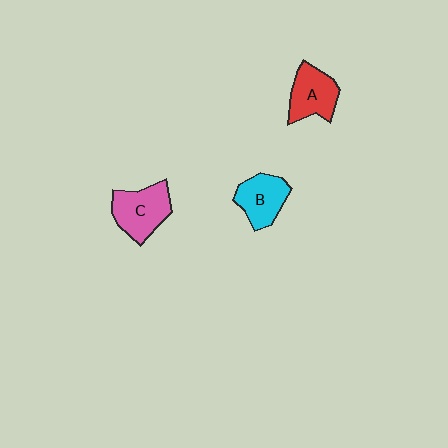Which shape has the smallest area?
Shape B (cyan).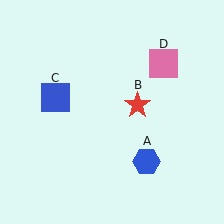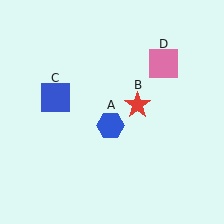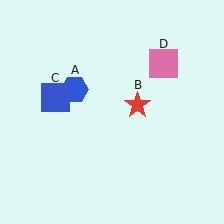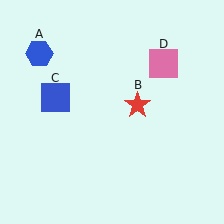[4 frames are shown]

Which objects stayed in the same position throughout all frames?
Red star (object B) and blue square (object C) and pink square (object D) remained stationary.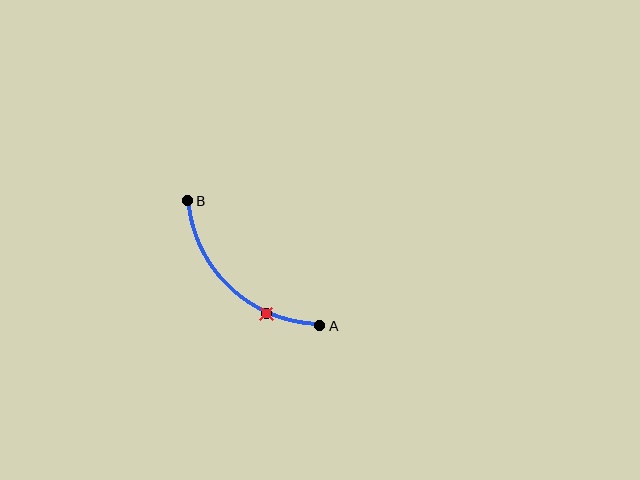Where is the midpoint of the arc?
The arc midpoint is the point on the curve farthest from the straight line joining A and B. It sits below and to the left of that line.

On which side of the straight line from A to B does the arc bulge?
The arc bulges below and to the left of the straight line connecting A and B.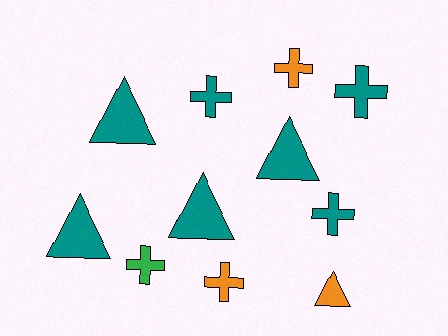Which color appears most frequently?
Teal, with 7 objects.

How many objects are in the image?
There are 11 objects.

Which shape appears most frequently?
Cross, with 6 objects.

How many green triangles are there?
There are no green triangles.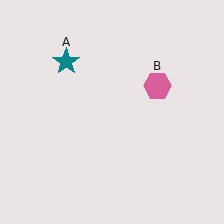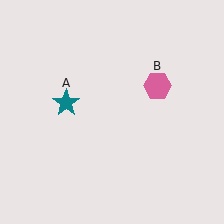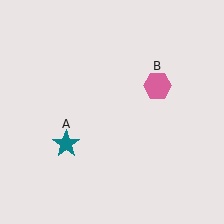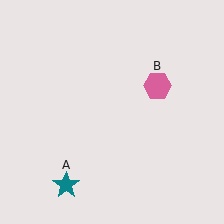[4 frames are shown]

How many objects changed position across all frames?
1 object changed position: teal star (object A).